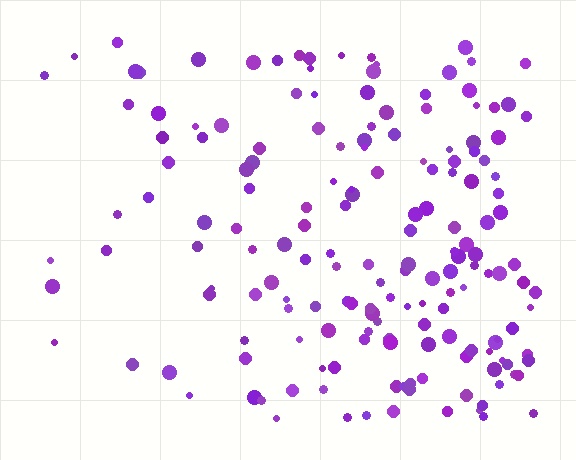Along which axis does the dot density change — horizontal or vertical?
Horizontal.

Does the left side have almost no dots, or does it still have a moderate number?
Still a moderate number, just noticeably fewer than the right.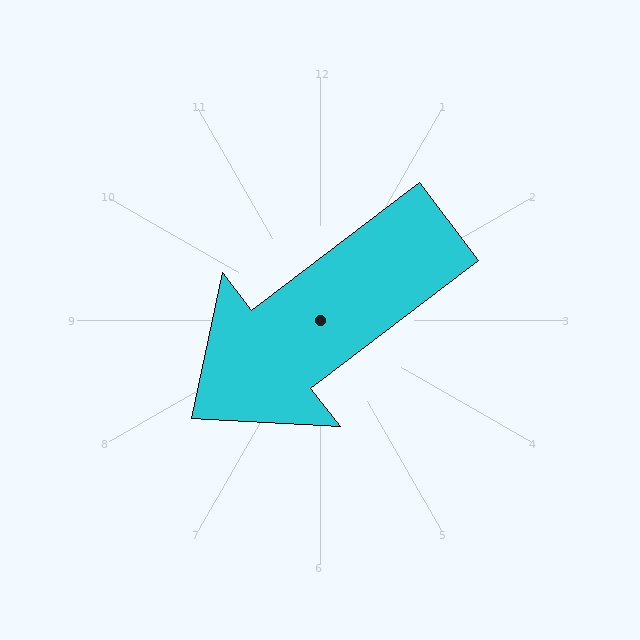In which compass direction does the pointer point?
Southwest.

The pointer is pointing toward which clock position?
Roughly 8 o'clock.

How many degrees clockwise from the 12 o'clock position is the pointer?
Approximately 233 degrees.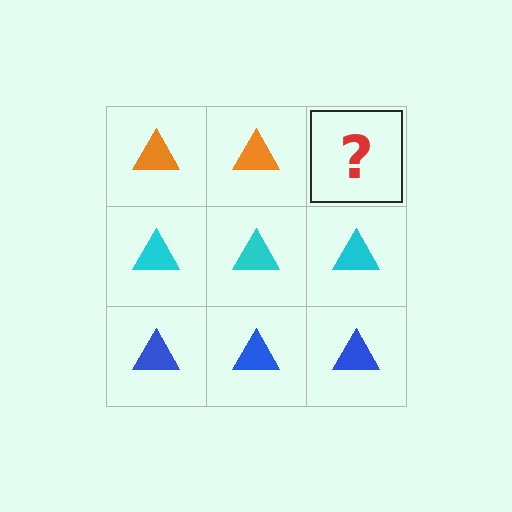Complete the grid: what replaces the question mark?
The question mark should be replaced with an orange triangle.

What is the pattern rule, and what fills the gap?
The rule is that each row has a consistent color. The gap should be filled with an orange triangle.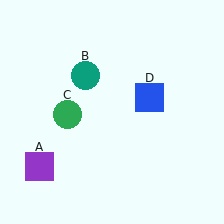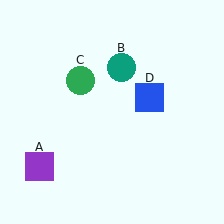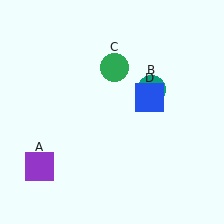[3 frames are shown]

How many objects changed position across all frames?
2 objects changed position: teal circle (object B), green circle (object C).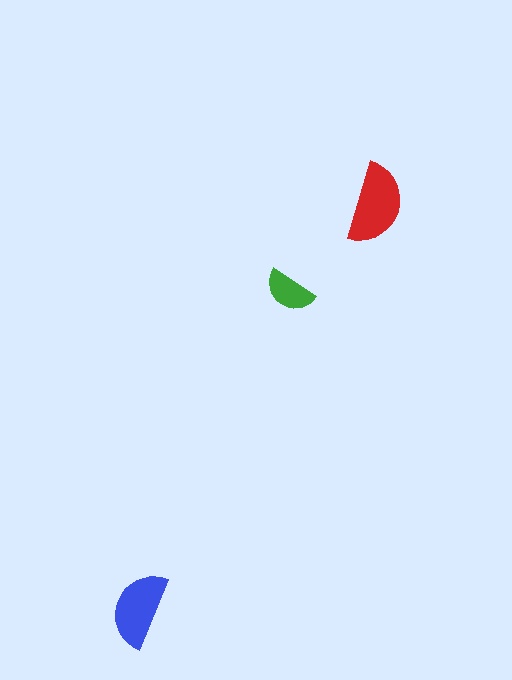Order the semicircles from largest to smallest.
the red one, the blue one, the green one.